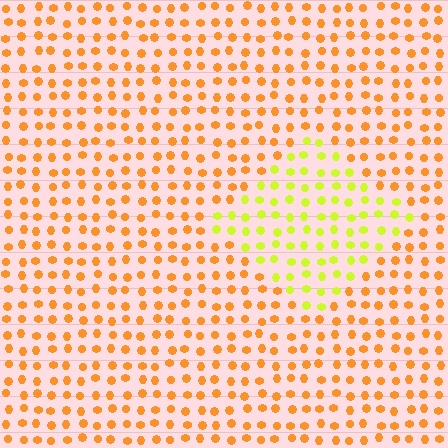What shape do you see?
I see a diamond.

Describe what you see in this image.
The image is filled with small orange elements in a uniform arrangement. A diamond-shaped region is visible where the elements are tinted to a slightly different hue, forming a subtle color boundary.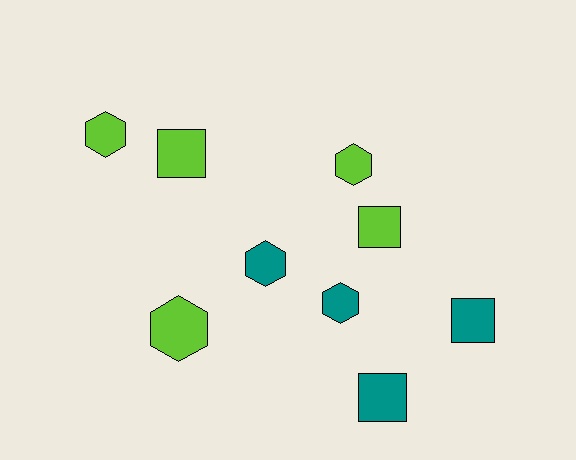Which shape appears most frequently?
Hexagon, with 5 objects.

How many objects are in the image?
There are 9 objects.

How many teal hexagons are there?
There are 2 teal hexagons.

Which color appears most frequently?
Lime, with 5 objects.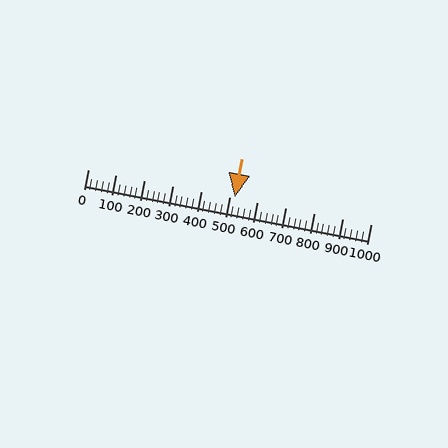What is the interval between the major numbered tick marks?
The major tick marks are spaced 100 units apart.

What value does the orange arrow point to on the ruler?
The orange arrow points to approximately 520.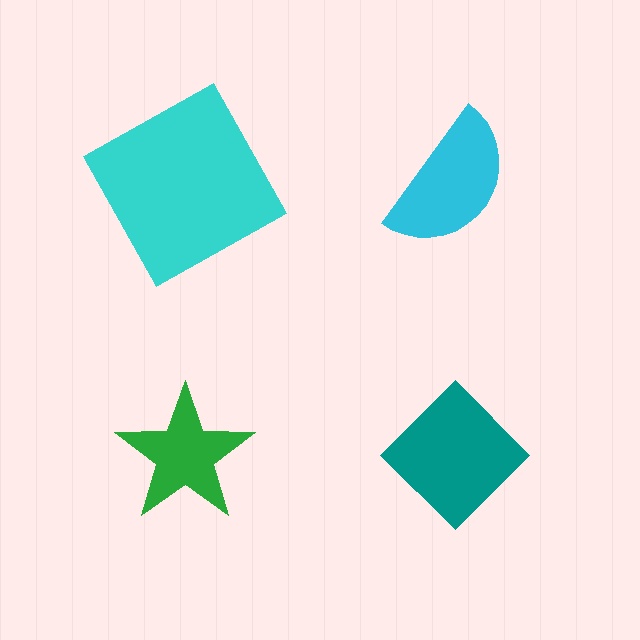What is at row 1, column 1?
A cyan square.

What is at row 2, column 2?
A teal diamond.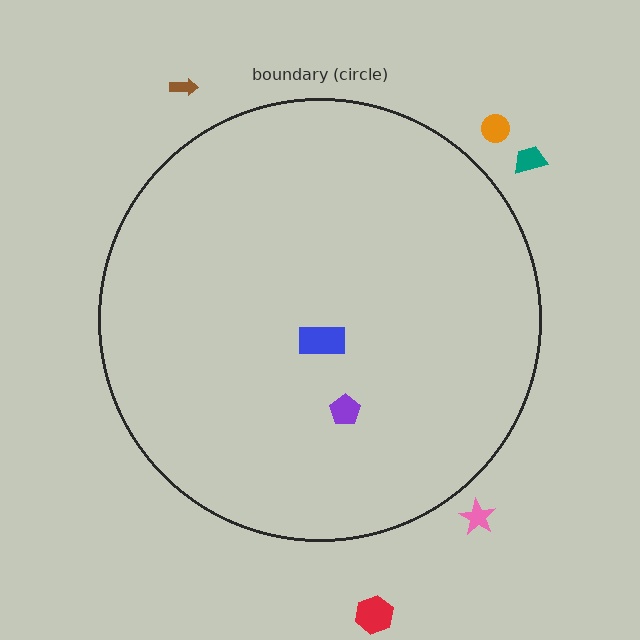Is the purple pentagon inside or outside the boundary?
Inside.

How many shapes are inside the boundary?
2 inside, 5 outside.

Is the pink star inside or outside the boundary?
Outside.